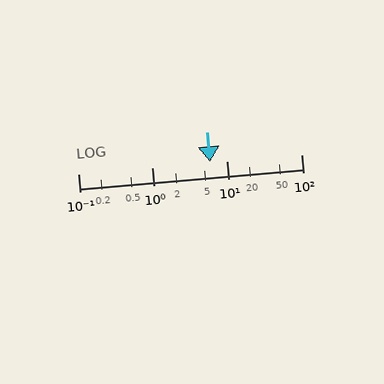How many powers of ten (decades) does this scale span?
The scale spans 3 decades, from 0.1 to 100.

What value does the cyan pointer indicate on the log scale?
The pointer indicates approximately 6.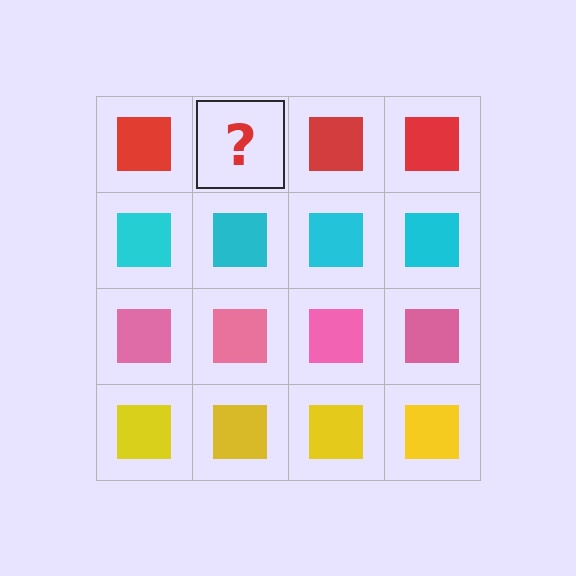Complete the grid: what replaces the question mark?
The question mark should be replaced with a red square.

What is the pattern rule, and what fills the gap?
The rule is that each row has a consistent color. The gap should be filled with a red square.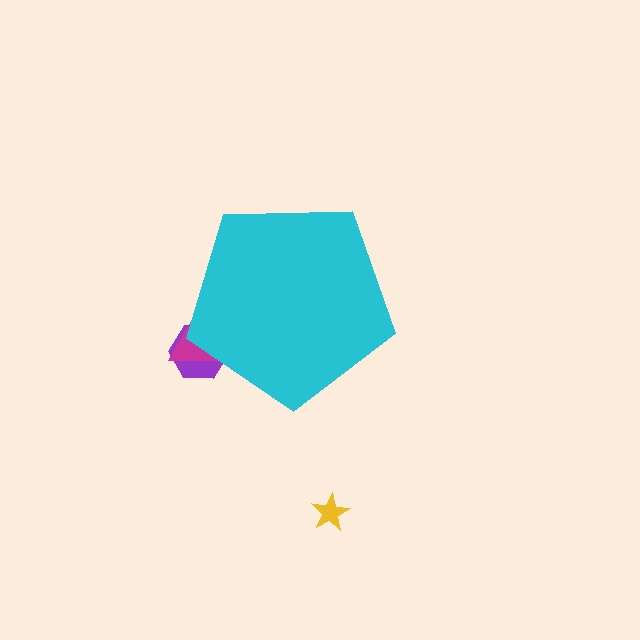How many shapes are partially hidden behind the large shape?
2 shapes are partially hidden.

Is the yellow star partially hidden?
No, the yellow star is fully visible.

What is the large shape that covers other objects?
A cyan pentagon.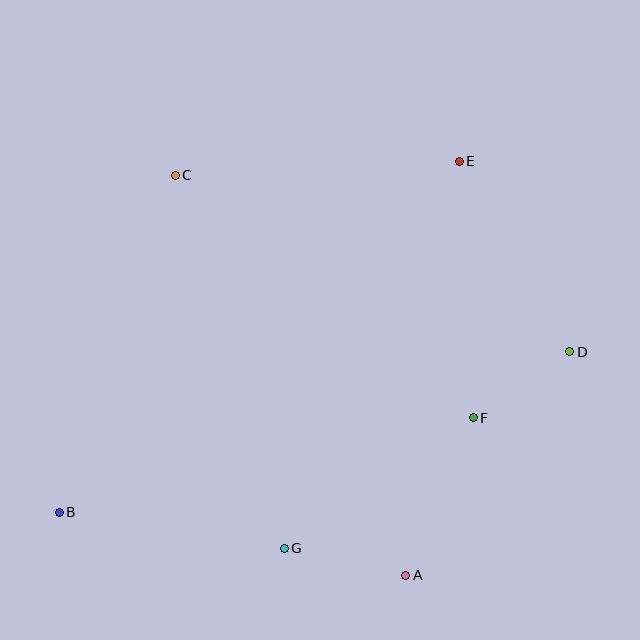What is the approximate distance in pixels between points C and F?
The distance between C and F is approximately 385 pixels.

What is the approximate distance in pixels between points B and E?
The distance between B and E is approximately 532 pixels.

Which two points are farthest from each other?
Points B and D are farthest from each other.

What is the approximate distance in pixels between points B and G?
The distance between B and G is approximately 228 pixels.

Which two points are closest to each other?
Points D and F are closest to each other.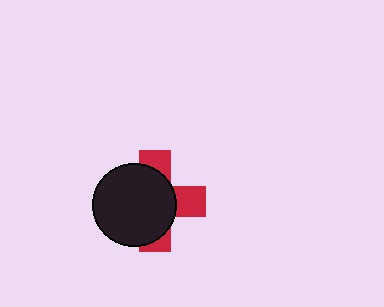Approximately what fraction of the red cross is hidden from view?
Roughly 64% of the red cross is hidden behind the black circle.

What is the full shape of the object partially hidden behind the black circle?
The partially hidden object is a red cross.